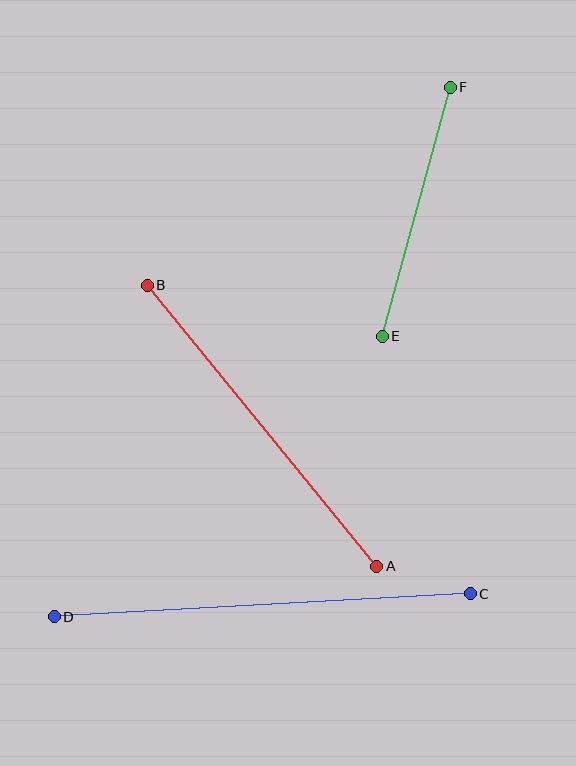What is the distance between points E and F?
The distance is approximately 258 pixels.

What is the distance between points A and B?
The distance is approximately 363 pixels.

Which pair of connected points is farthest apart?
Points C and D are farthest apart.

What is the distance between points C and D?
The distance is approximately 417 pixels.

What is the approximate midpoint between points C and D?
The midpoint is at approximately (262, 605) pixels.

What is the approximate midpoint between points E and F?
The midpoint is at approximately (416, 212) pixels.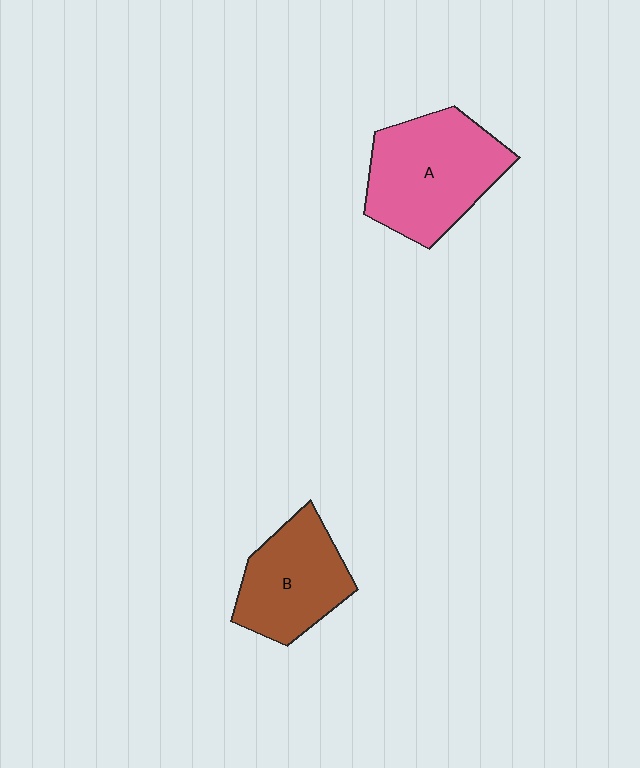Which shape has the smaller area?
Shape B (brown).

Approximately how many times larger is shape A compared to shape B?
Approximately 1.3 times.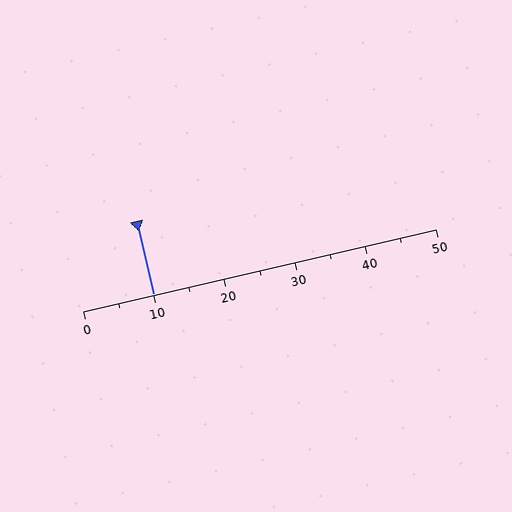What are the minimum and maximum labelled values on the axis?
The axis runs from 0 to 50.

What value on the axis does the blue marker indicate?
The marker indicates approximately 10.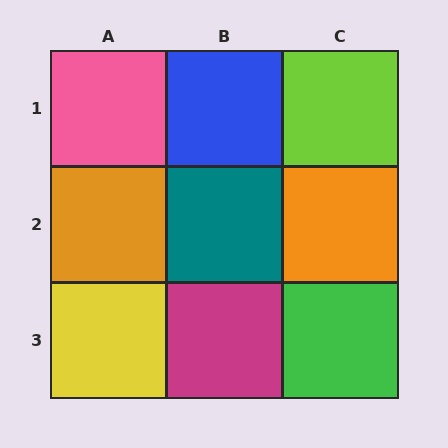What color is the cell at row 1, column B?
Blue.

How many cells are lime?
1 cell is lime.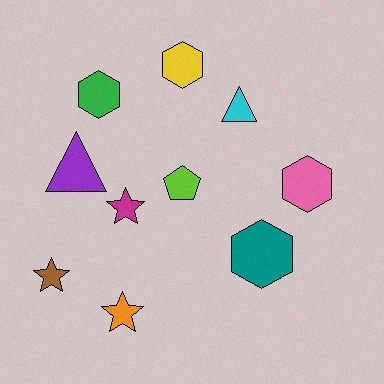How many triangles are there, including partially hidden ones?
There are 2 triangles.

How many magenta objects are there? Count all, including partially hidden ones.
There is 1 magenta object.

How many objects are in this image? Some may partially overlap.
There are 10 objects.